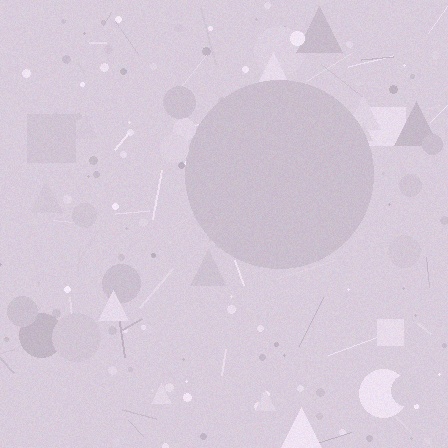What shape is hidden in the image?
A circle is hidden in the image.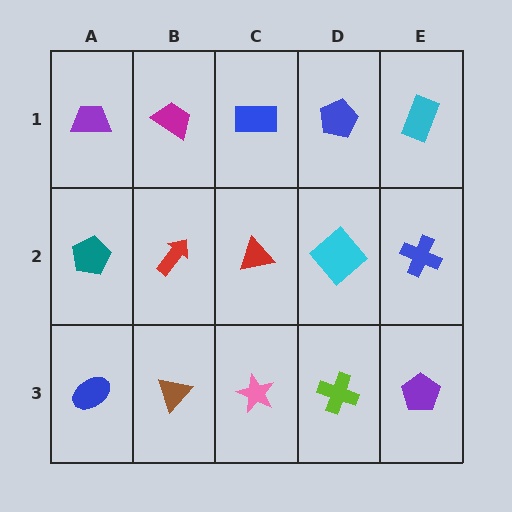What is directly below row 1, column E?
A blue cross.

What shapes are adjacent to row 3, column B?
A red arrow (row 2, column B), a blue ellipse (row 3, column A), a pink star (row 3, column C).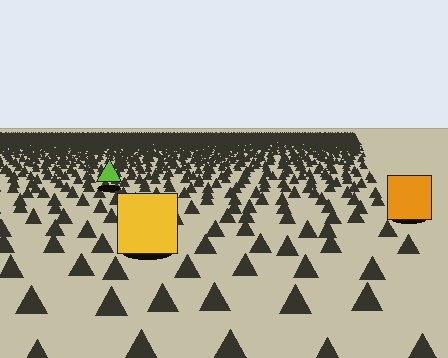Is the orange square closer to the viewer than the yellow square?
No. The yellow square is closer — you can tell from the texture gradient: the ground texture is coarser near it.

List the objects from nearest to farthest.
From nearest to farthest: the yellow square, the orange square, the lime triangle.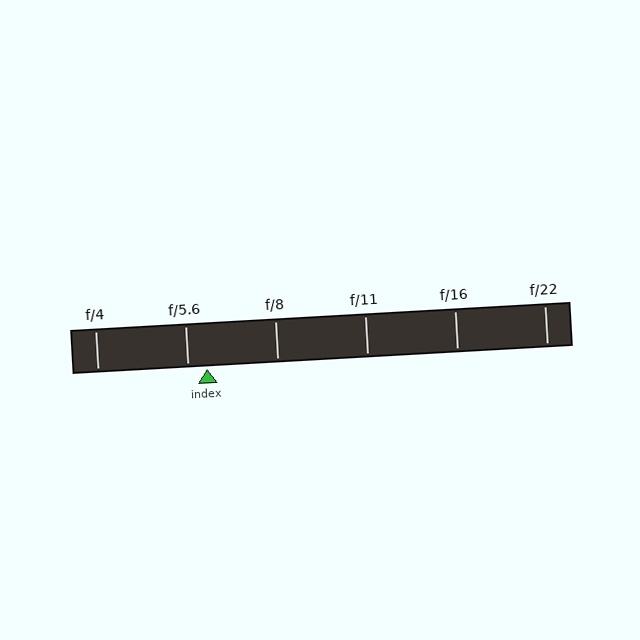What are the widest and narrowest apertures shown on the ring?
The widest aperture shown is f/4 and the narrowest is f/22.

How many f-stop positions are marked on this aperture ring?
There are 6 f-stop positions marked.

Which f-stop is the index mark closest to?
The index mark is closest to f/5.6.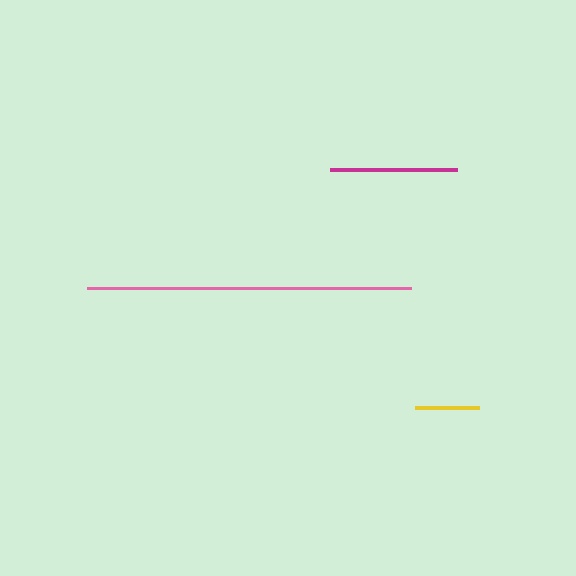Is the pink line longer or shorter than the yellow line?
The pink line is longer than the yellow line.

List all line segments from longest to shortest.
From longest to shortest: pink, magenta, yellow.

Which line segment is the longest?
The pink line is the longest at approximately 324 pixels.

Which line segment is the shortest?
The yellow line is the shortest at approximately 64 pixels.